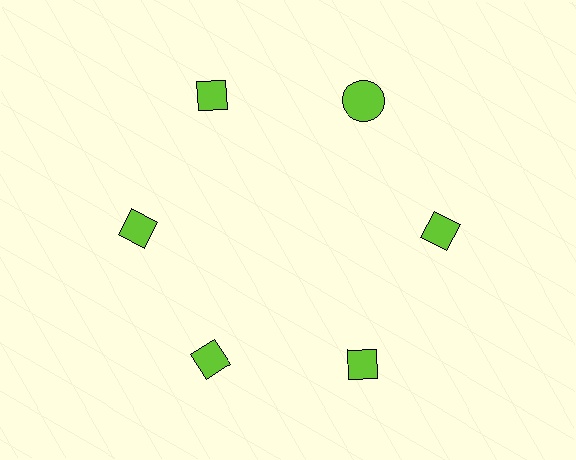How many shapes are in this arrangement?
There are 6 shapes arranged in a ring pattern.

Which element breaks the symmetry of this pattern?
The lime circle at roughly the 1 o'clock position breaks the symmetry. All other shapes are lime diamonds.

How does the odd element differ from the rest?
It has a different shape: circle instead of diamond.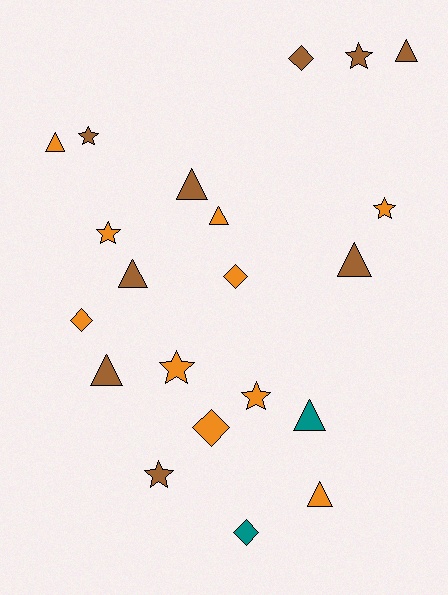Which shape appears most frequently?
Triangle, with 9 objects.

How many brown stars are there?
There are 3 brown stars.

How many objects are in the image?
There are 21 objects.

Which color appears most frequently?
Orange, with 10 objects.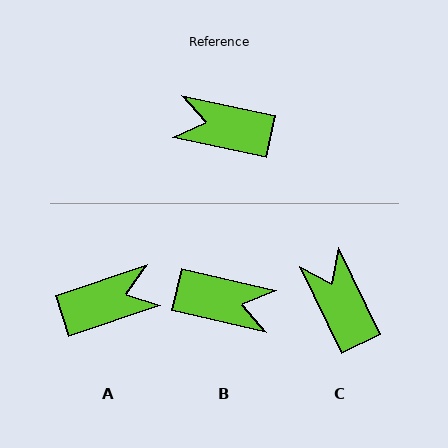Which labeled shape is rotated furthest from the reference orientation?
B, about 179 degrees away.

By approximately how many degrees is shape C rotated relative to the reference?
Approximately 52 degrees clockwise.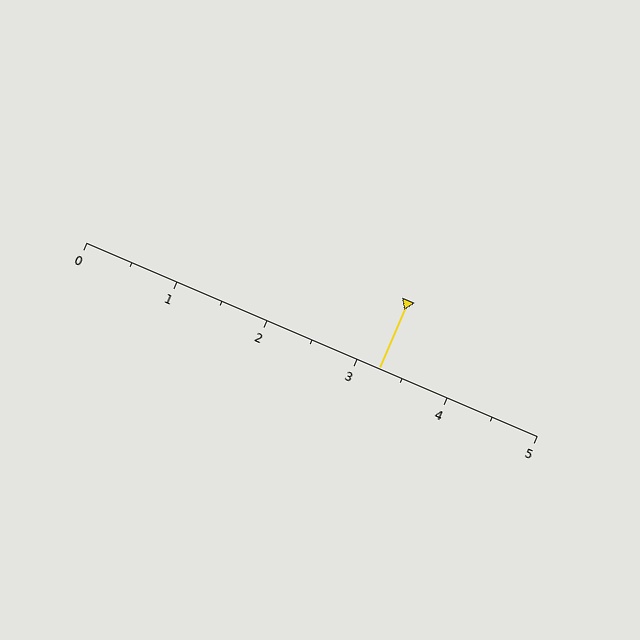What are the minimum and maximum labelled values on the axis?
The axis runs from 0 to 5.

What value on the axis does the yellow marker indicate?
The marker indicates approximately 3.2.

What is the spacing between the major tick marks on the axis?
The major ticks are spaced 1 apart.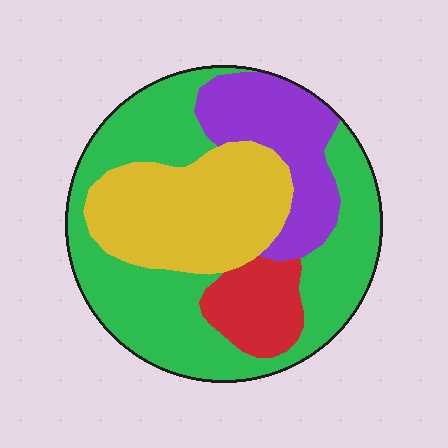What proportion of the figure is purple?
Purple covers 18% of the figure.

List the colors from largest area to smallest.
From largest to smallest: green, yellow, purple, red.